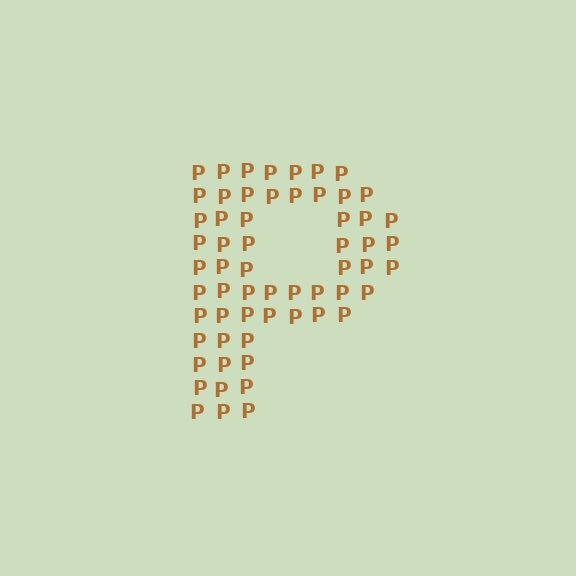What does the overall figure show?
The overall figure shows the letter P.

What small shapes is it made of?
It is made of small letter P's.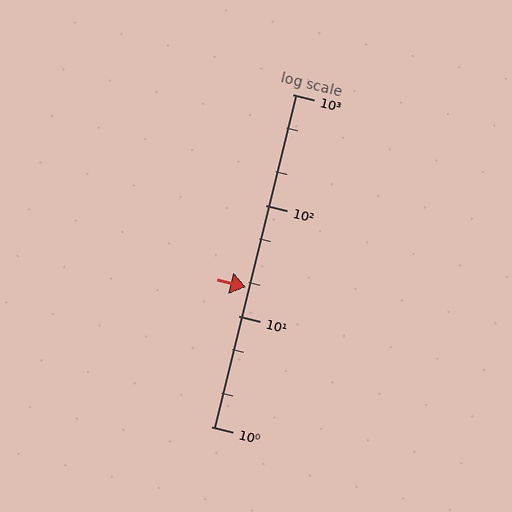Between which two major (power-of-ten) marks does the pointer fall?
The pointer is between 10 and 100.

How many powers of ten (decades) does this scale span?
The scale spans 3 decades, from 1 to 1000.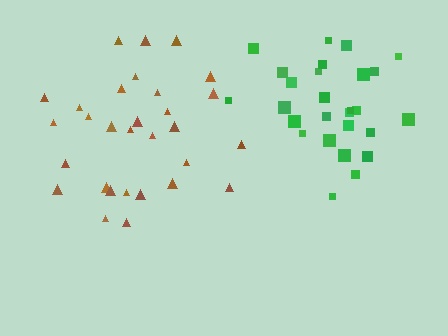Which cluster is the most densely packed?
Green.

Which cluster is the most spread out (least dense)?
Brown.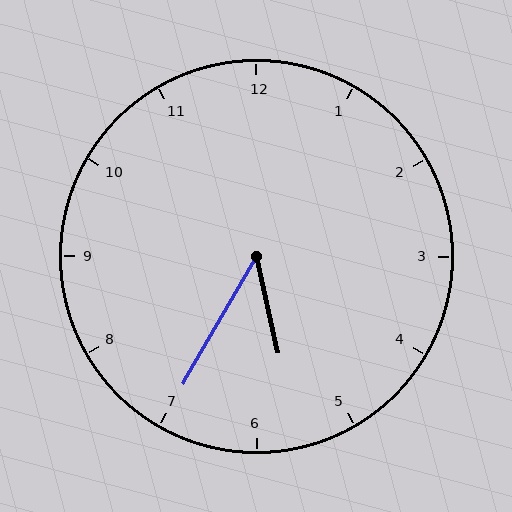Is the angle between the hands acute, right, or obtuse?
It is acute.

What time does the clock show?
5:35.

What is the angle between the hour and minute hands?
Approximately 42 degrees.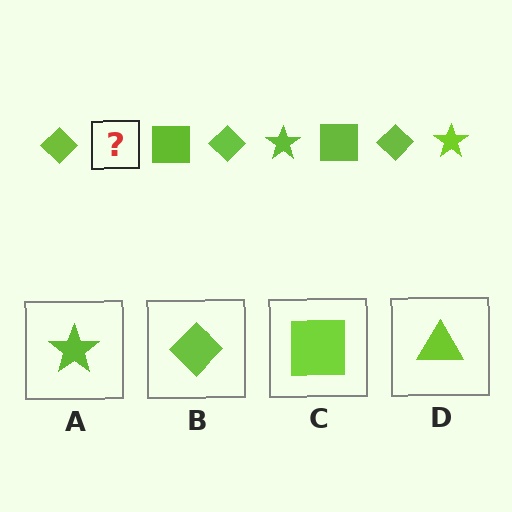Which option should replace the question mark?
Option A.